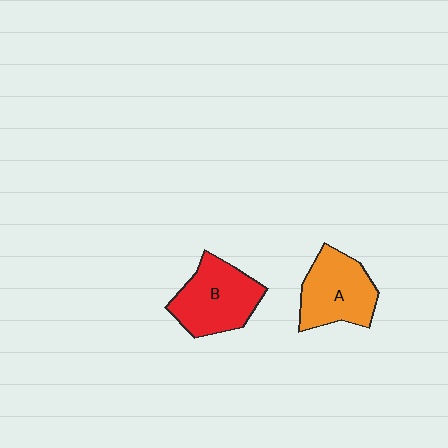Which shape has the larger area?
Shape B (red).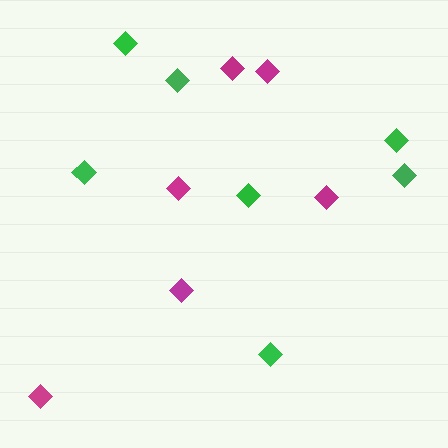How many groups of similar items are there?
There are 2 groups: one group of magenta diamonds (6) and one group of green diamonds (7).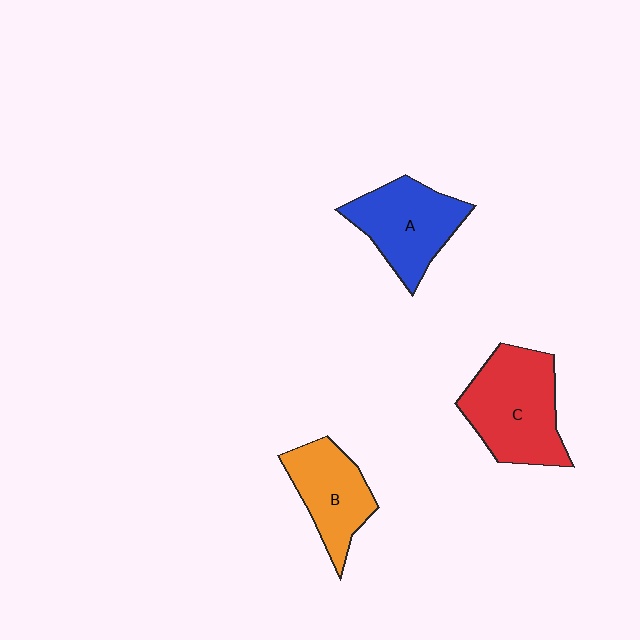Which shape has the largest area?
Shape C (red).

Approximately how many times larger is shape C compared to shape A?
Approximately 1.2 times.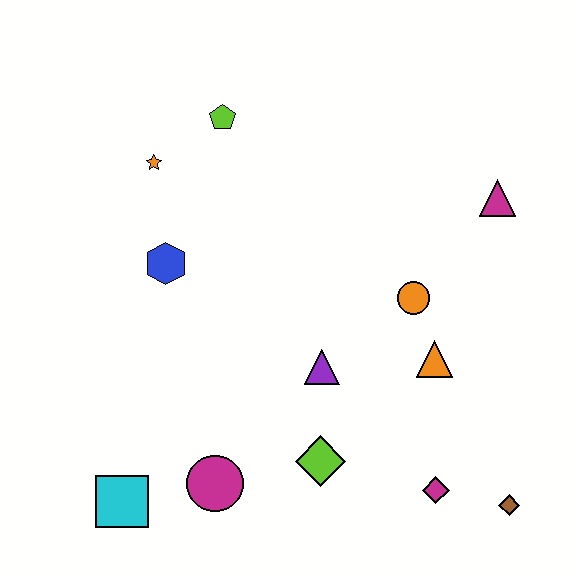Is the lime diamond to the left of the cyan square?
No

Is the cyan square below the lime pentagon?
Yes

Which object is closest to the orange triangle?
The orange circle is closest to the orange triangle.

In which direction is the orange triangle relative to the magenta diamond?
The orange triangle is above the magenta diamond.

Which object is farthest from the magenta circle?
The magenta triangle is farthest from the magenta circle.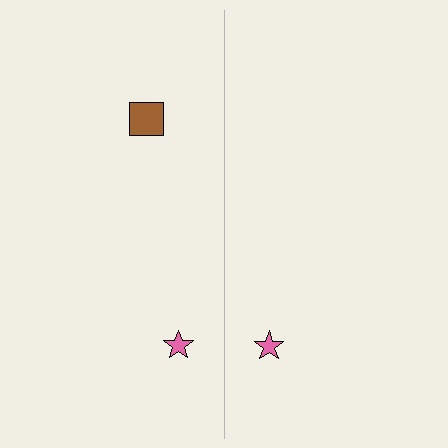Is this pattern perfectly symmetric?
No, the pattern is not perfectly symmetric. A brown square is missing from the right side.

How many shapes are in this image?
There are 3 shapes in this image.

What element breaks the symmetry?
A brown square is missing from the right side.